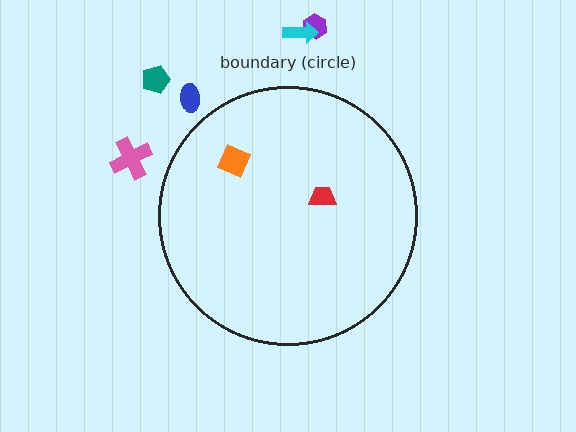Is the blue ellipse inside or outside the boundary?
Outside.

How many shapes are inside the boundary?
2 inside, 5 outside.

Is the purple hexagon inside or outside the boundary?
Outside.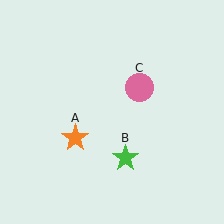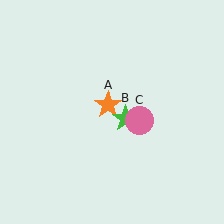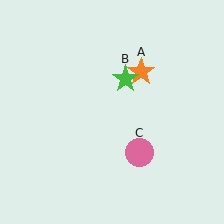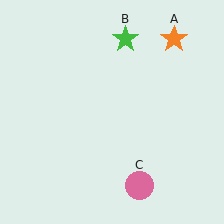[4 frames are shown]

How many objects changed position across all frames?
3 objects changed position: orange star (object A), green star (object B), pink circle (object C).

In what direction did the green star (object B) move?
The green star (object B) moved up.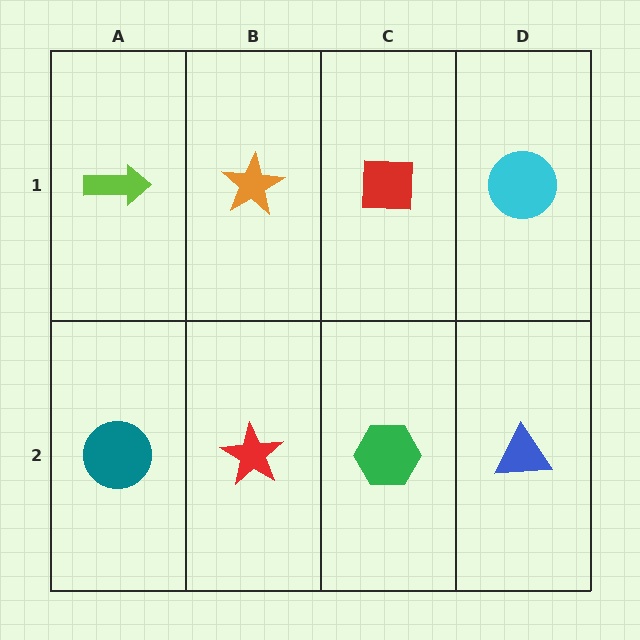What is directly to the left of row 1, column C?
An orange star.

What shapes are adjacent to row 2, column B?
An orange star (row 1, column B), a teal circle (row 2, column A), a green hexagon (row 2, column C).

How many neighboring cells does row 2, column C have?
3.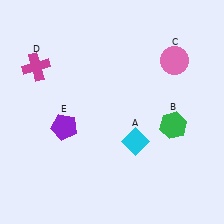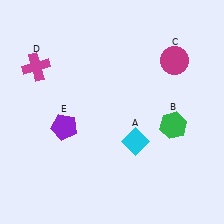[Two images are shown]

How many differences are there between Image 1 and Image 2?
There is 1 difference between the two images.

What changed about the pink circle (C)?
In Image 1, C is pink. In Image 2, it changed to magenta.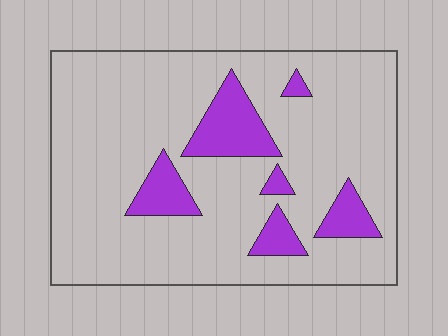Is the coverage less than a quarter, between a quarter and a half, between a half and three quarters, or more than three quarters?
Less than a quarter.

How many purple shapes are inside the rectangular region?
6.